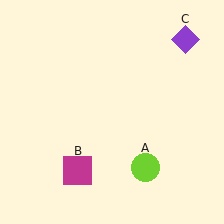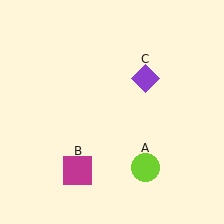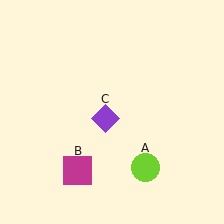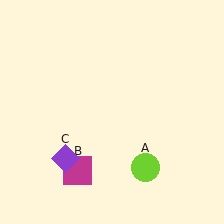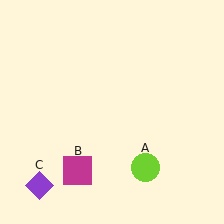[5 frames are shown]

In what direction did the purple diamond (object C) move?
The purple diamond (object C) moved down and to the left.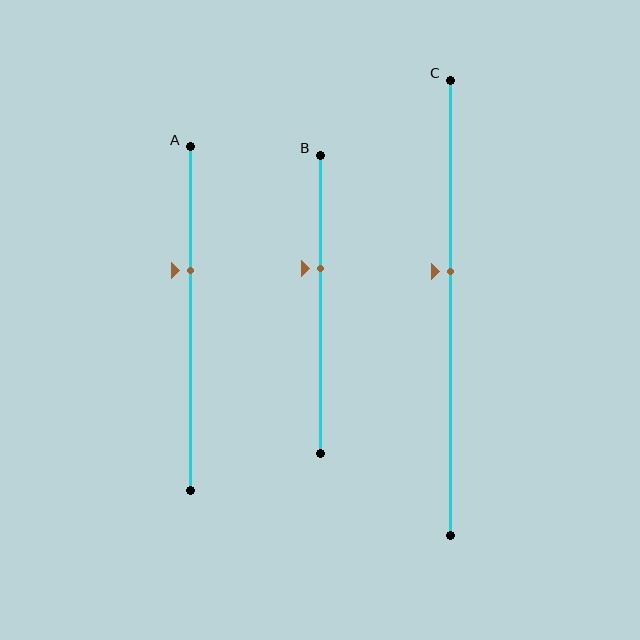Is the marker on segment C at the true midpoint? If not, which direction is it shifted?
No, the marker on segment C is shifted upward by about 8% of the segment length.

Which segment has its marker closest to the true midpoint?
Segment C has its marker closest to the true midpoint.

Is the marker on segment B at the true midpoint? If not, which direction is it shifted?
No, the marker on segment B is shifted upward by about 12% of the segment length.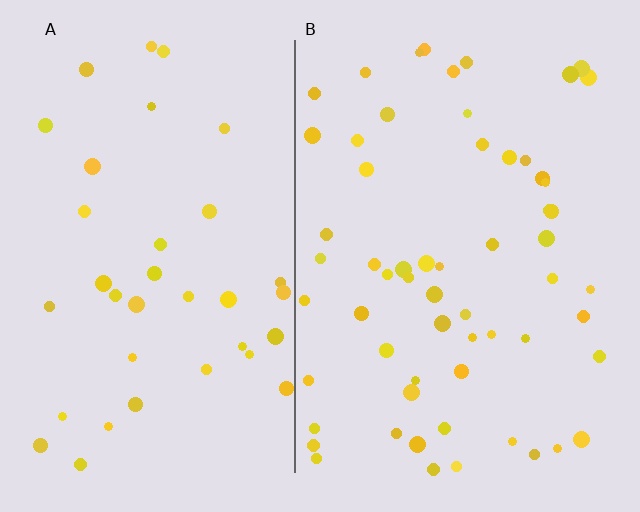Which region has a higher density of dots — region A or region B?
B (the right).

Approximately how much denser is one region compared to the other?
Approximately 1.7× — region B over region A.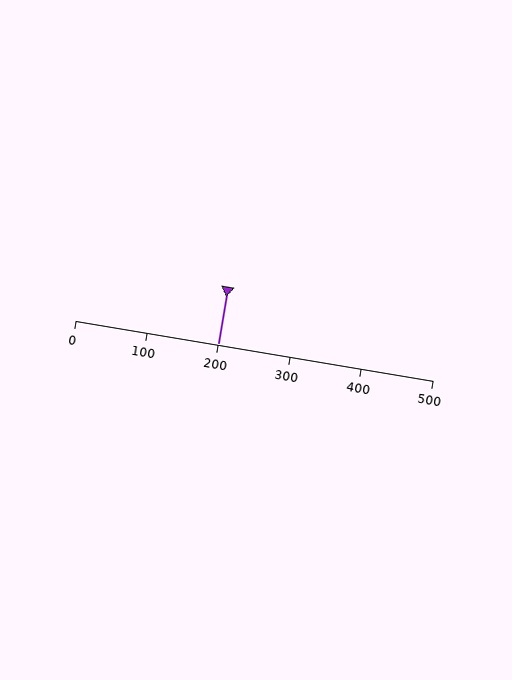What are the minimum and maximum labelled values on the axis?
The axis runs from 0 to 500.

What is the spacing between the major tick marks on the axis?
The major ticks are spaced 100 apart.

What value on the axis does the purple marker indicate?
The marker indicates approximately 200.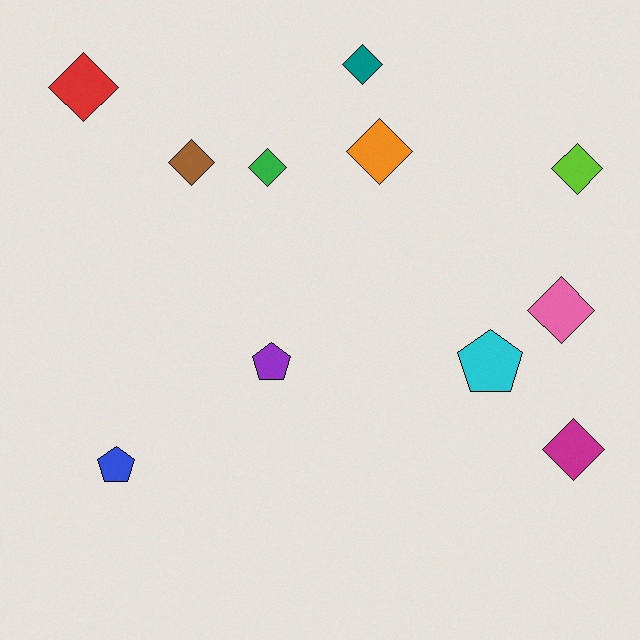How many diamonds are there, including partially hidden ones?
There are 8 diamonds.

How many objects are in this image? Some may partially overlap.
There are 11 objects.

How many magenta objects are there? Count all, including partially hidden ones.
There is 1 magenta object.